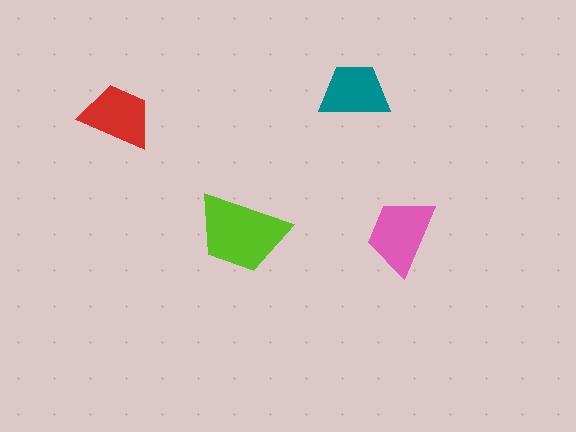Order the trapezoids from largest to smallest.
the lime one, the pink one, the red one, the teal one.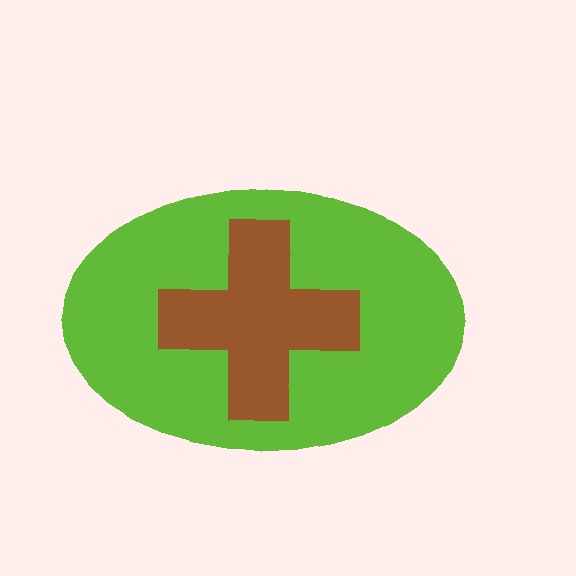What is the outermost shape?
The lime ellipse.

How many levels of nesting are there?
2.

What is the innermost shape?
The brown cross.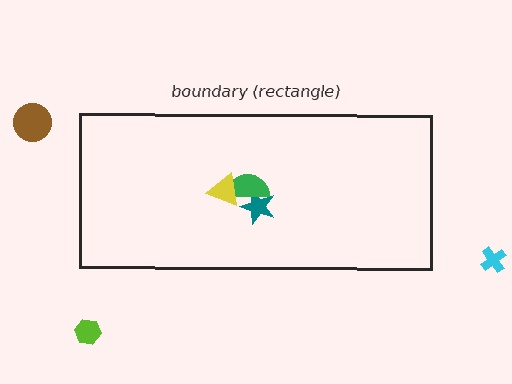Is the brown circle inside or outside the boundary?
Outside.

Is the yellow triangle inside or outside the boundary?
Inside.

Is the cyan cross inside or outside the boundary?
Outside.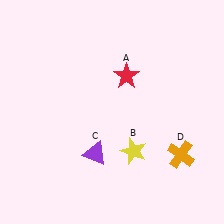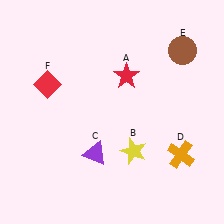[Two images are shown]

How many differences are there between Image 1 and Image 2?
There are 2 differences between the two images.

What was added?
A brown circle (E), a red diamond (F) were added in Image 2.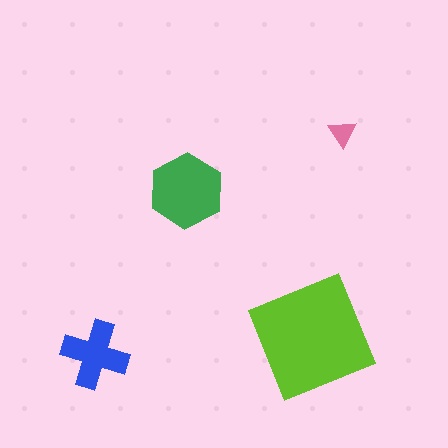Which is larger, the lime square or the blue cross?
The lime square.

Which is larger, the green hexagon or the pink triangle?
The green hexagon.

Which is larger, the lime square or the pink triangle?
The lime square.